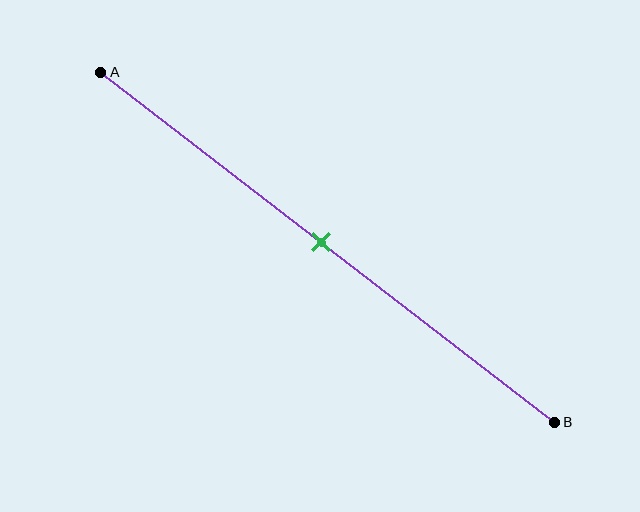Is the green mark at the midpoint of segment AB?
Yes, the mark is approximately at the midpoint.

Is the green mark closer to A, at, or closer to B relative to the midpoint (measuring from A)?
The green mark is approximately at the midpoint of segment AB.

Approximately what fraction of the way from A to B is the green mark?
The green mark is approximately 50% of the way from A to B.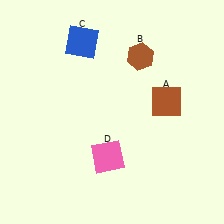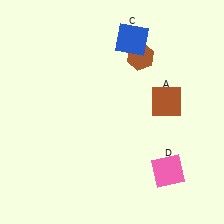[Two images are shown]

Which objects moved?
The objects that moved are: the blue square (C), the pink square (D).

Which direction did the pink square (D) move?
The pink square (D) moved right.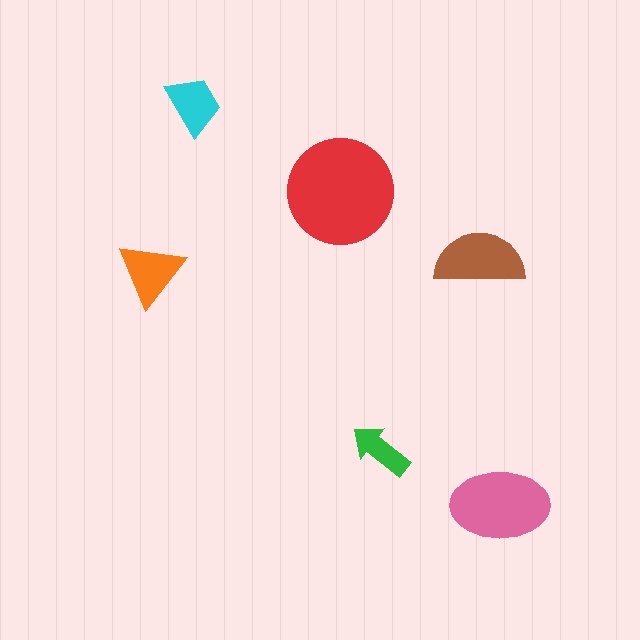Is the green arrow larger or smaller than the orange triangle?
Smaller.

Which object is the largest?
The red circle.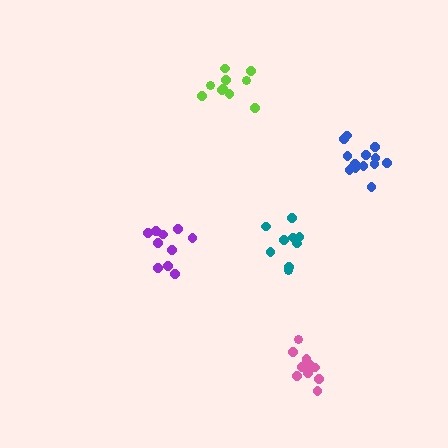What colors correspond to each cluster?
The clusters are colored: lime, pink, teal, purple, blue.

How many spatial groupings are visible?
There are 5 spatial groupings.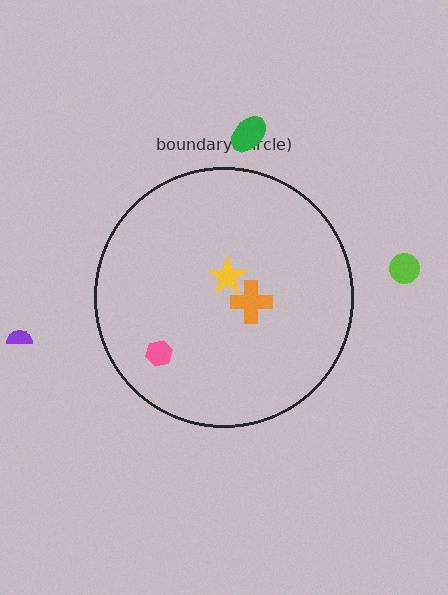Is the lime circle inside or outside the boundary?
Outside.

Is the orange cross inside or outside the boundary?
Inside.